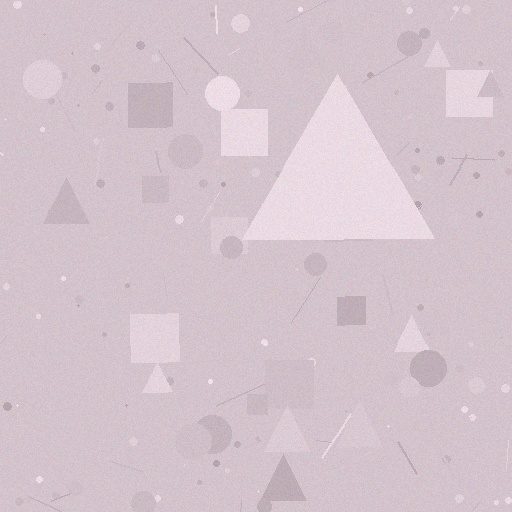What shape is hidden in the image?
A triangle is hidden in the image.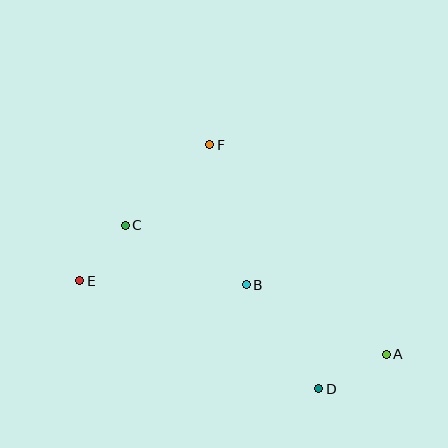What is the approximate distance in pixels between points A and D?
The distance between A and D is approximately 76 pixels.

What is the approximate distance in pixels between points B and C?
The distance between B and C is approximately 135 pixels.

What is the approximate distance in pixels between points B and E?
The distance between B and E is approximately 166 pixels.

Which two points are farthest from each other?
Points A and E are farthest from each other.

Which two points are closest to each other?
Points C and E are closest to each other.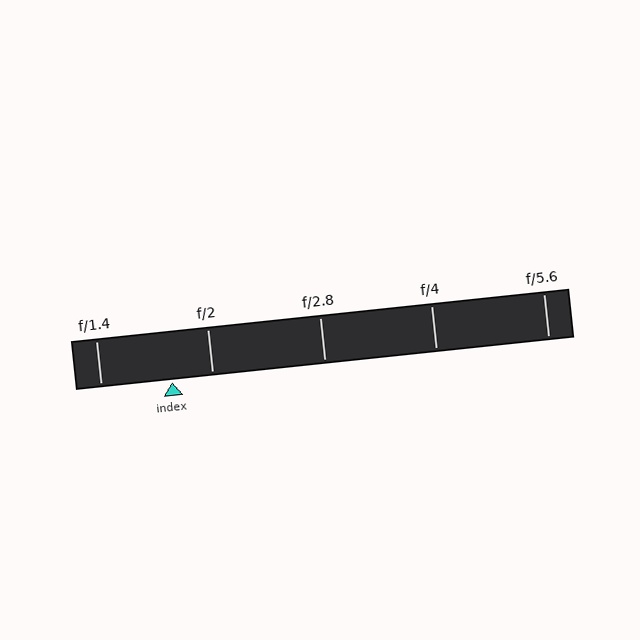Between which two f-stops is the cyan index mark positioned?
The index mark is between f/1.4 and f/2.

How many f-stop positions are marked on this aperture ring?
There are 5 f-stop positions marked.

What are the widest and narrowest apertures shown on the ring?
The widest aperture shown is f/1.4 and the narrowest is f/5.6.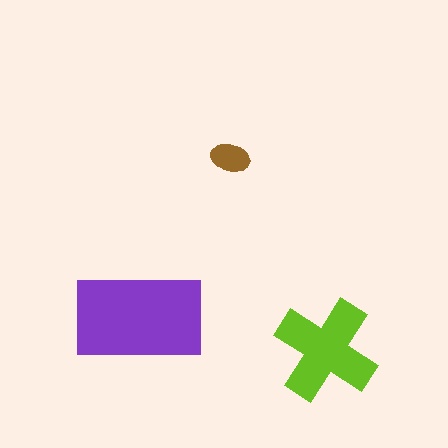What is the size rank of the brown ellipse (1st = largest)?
3rd.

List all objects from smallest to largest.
The brown ellipse, the lime cross, the purple rectangle.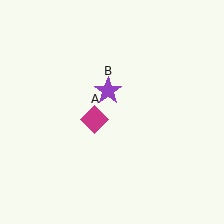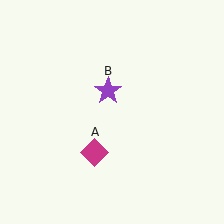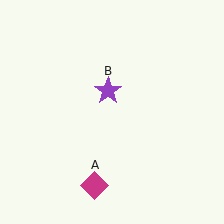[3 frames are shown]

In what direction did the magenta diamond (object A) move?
The magenta diamond (object A) moved down.